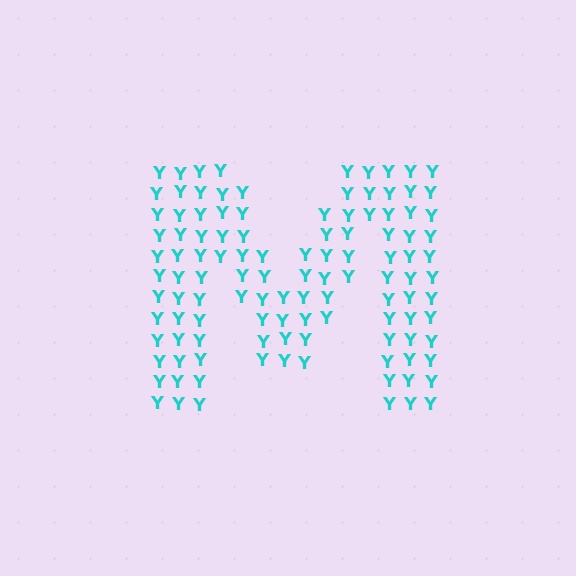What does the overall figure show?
The overall figure shows the letter M.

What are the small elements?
The small elements are letter Y's.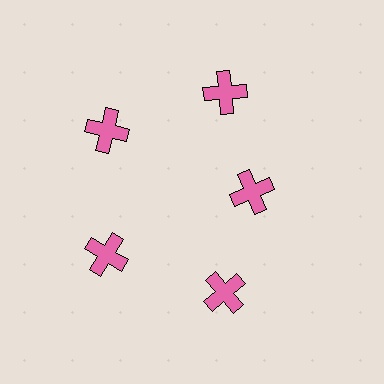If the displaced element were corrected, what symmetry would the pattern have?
It would have 5-fold rotational symmetry — the pattern would map onto itself every 72 degrees.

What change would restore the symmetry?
The symmetry would be restored by moving it outward, back onto the ring so that all 5 crosses sit at equal angles and equal distance from the center.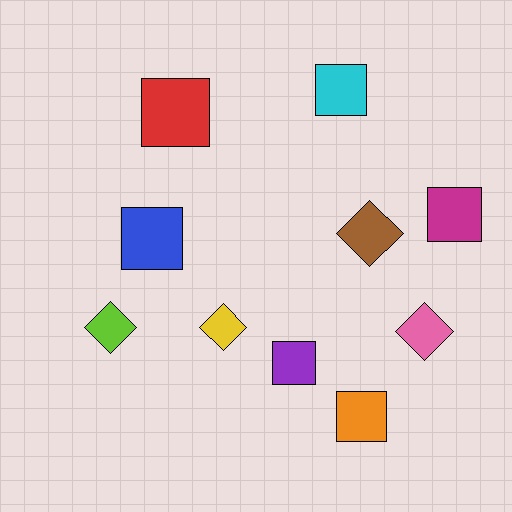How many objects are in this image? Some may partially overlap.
There are 10 objects.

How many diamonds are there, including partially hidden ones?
There are 4 diamonds.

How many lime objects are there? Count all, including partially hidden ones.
There is 1 lime object.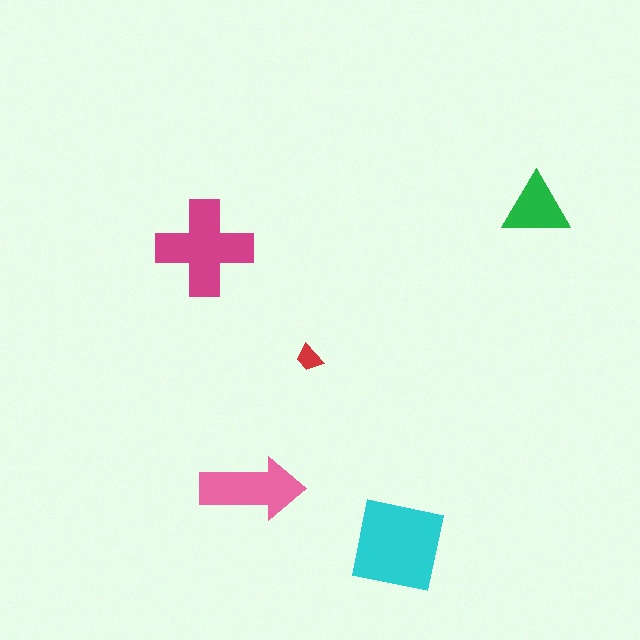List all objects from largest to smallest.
The cyan square, the magenta cross, the pink arrow, the green triangle, the red trapezoid.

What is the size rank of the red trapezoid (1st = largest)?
5th.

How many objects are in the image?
There are 5 objects in the image.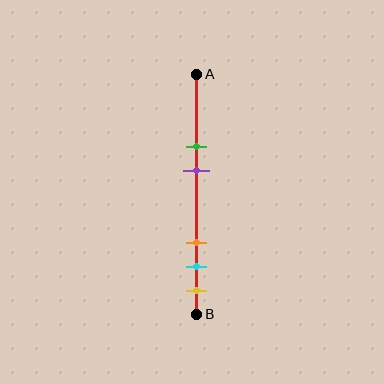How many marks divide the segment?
There are 5 marks dividing the segment.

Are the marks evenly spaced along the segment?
No, the marks are not evenly spaced.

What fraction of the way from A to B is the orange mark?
The orange mark is approximately 70% (0.7) of the way from A to B.